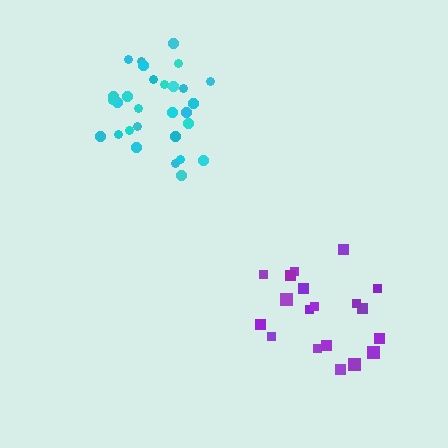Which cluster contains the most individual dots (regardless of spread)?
Cyan (29).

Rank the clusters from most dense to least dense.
cyan, purple.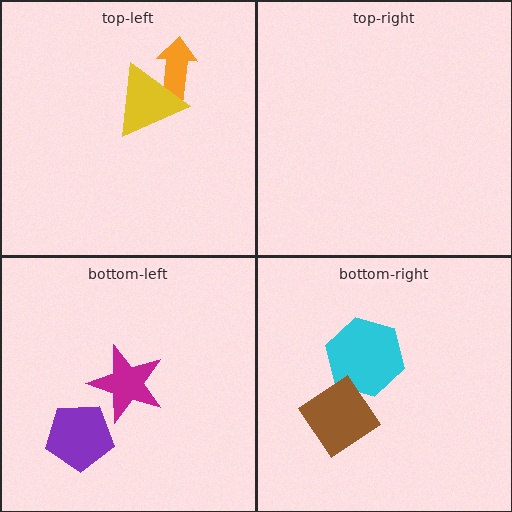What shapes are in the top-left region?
The orange arrow, the yellow triangle.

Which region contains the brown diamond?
The bottom-right region.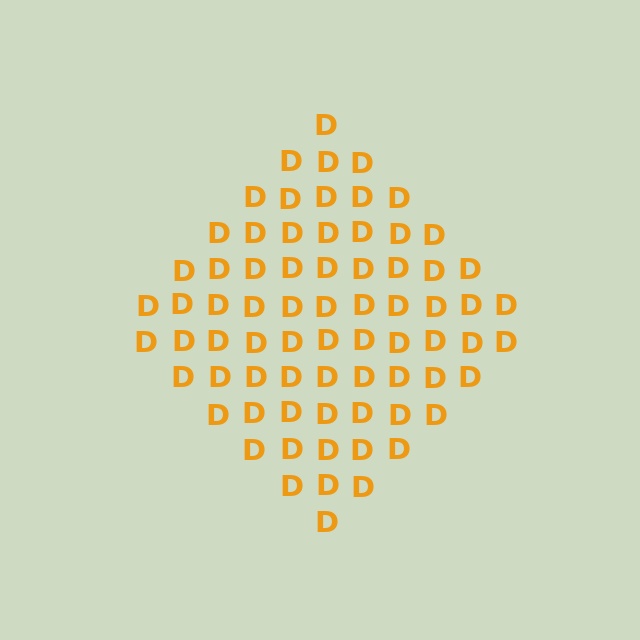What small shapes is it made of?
It is made of small letter D's.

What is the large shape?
The large shape is a diamond.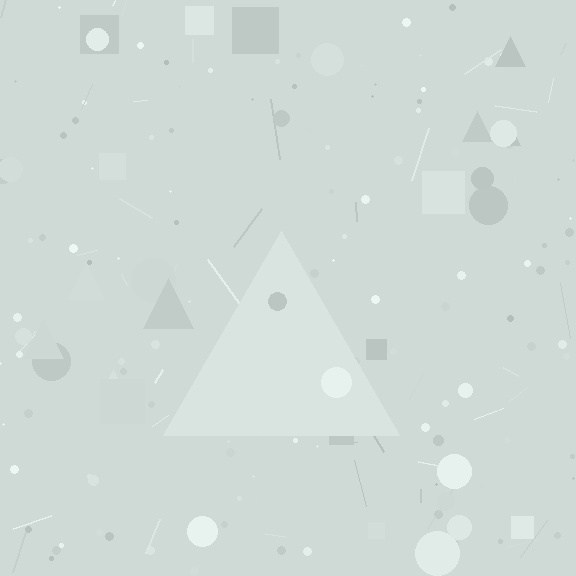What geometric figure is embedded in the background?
A triangle is embedded in the background.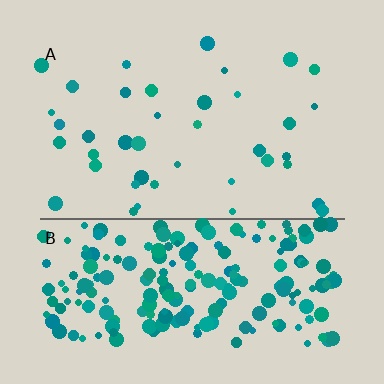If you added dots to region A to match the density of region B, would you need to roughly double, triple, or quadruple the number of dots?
Approximately quadruple.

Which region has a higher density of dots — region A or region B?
B (the bottom).